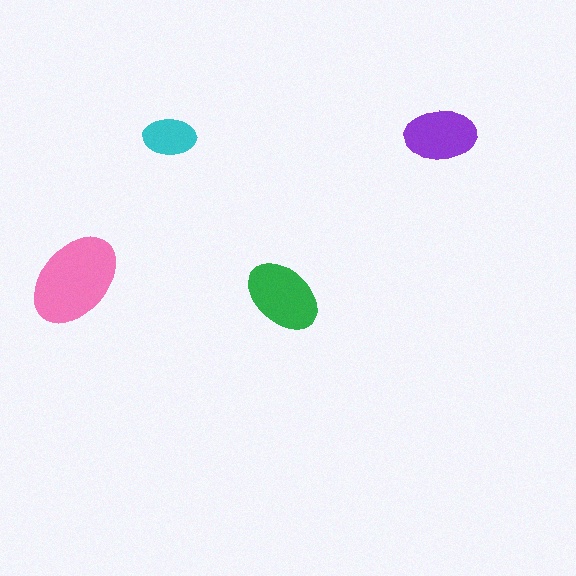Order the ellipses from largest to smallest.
the pink one, the green one, the purple one, the cyan one.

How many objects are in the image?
There are 4 objects in the image.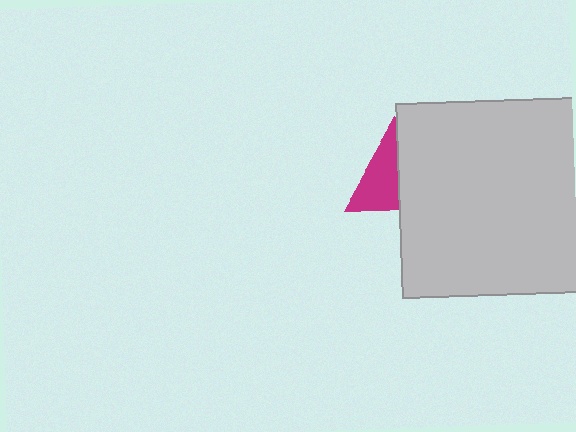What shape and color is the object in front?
The object in front is a light gray square.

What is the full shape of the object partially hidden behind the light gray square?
The partially hidden object is a magenta triangle.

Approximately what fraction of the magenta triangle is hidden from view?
Roughly 46% of the magenta triangle is hidden behind the light gray square.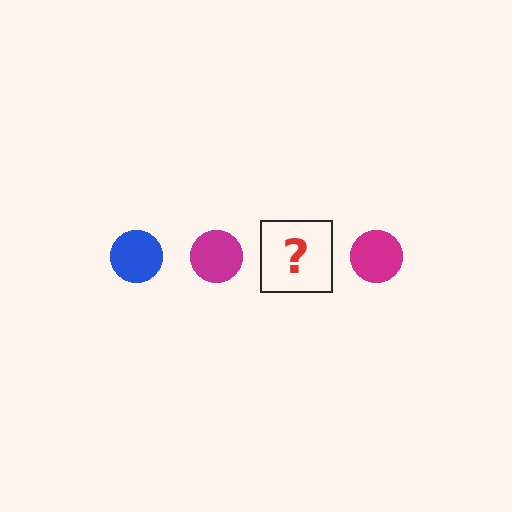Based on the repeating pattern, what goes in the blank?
The blank should be a blue circle.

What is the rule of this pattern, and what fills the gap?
The rule is that the pattern cycles through blue, magenta circles. The gap should be filled with a blue circle.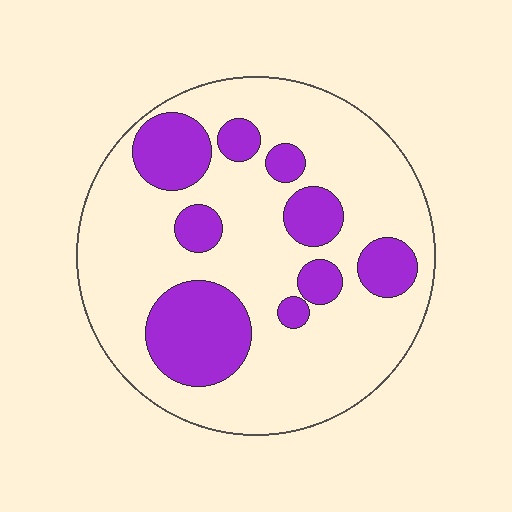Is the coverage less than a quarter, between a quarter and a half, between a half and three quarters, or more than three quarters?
Between a quarter and a half.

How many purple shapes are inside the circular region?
9.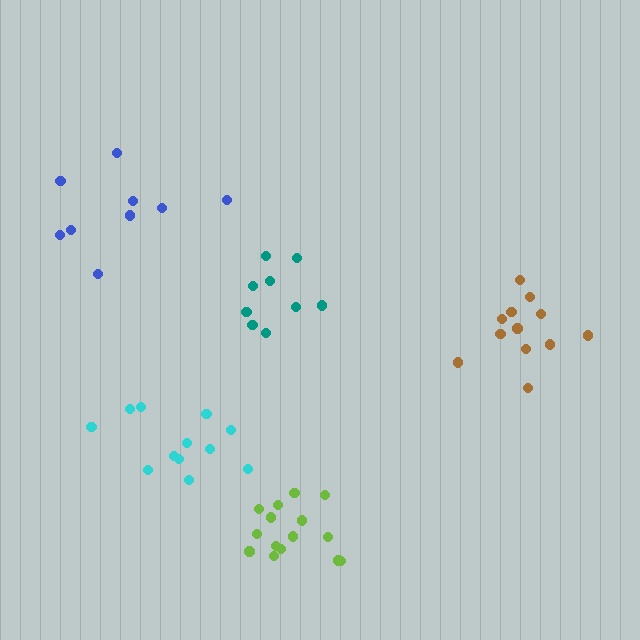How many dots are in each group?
Group 1: 15 dots, Group 2: 9 dots, Group 3: 12 dots, Group 4: 9 dots, Group 5: 12 dots (57 total).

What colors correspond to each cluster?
The clusters are colored: lime, teal, cyan, blue, brown.